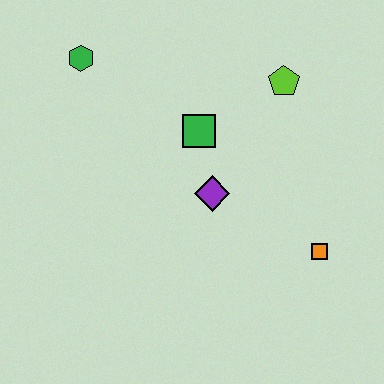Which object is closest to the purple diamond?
The green square is closest to the purple diamond.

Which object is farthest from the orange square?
The green hexagon is farthest from the orange square.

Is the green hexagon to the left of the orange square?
Yes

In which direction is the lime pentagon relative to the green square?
The lime pentagon is to the right of the green square.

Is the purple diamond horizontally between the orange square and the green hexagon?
Yes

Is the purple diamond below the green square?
Yes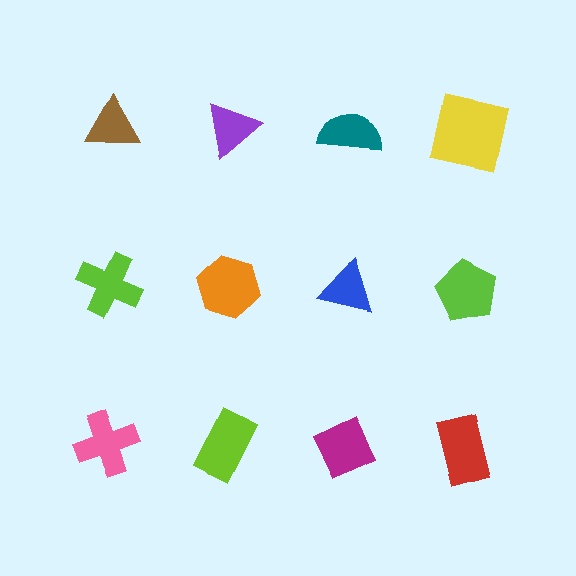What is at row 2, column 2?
An orange hexagon.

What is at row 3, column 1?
A pink cross.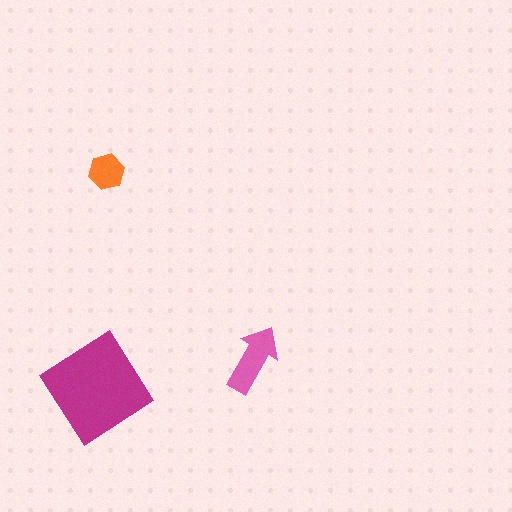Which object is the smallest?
The orange hexagon.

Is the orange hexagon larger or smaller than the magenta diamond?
Smaller.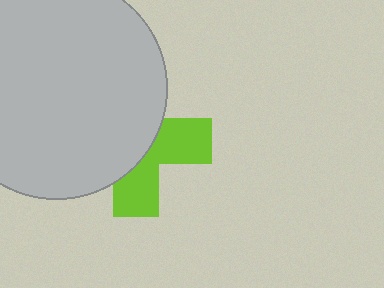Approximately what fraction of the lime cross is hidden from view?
Roughly 59% of the lime cross is hidden behind the light gray circle.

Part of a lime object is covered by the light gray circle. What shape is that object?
It is a cross.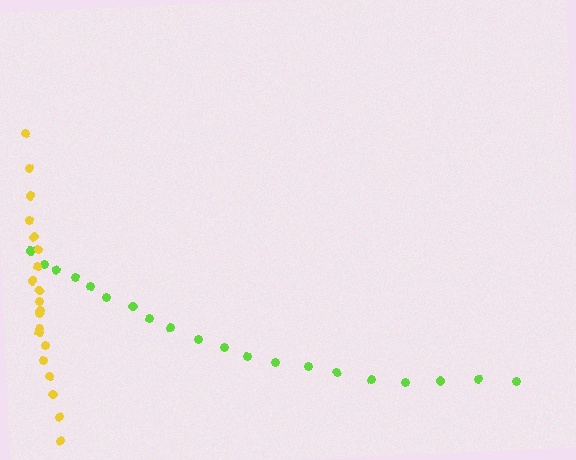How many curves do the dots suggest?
There are 2 distinct paths.